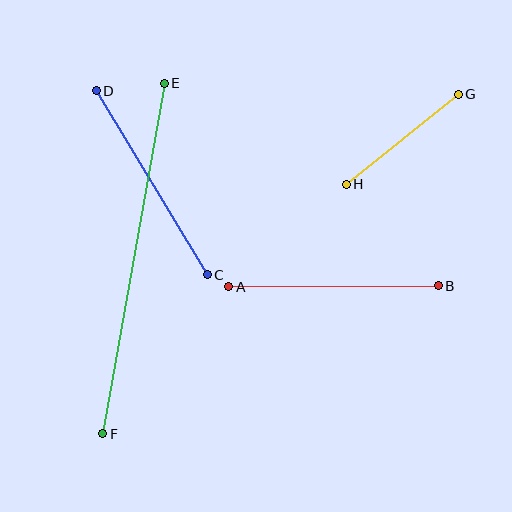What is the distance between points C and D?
The distance is approximately 215 pixels.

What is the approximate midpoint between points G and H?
The midpoint is at approximately (402, 139) pixels.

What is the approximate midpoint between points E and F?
The midpoint is at approximately (133, 258) pixels.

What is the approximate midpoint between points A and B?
The midpoint is at approximately (333, 286) pixels.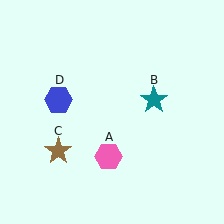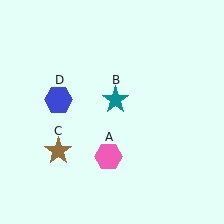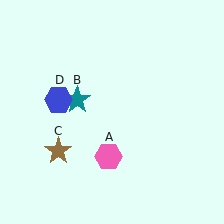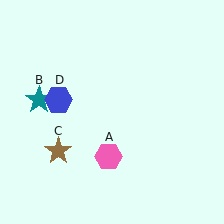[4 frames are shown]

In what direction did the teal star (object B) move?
The teal star (object B) moved left.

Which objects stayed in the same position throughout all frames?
Pink hexagon (object A) and brown star (object C) and blue hexagon (object D) remained stationary.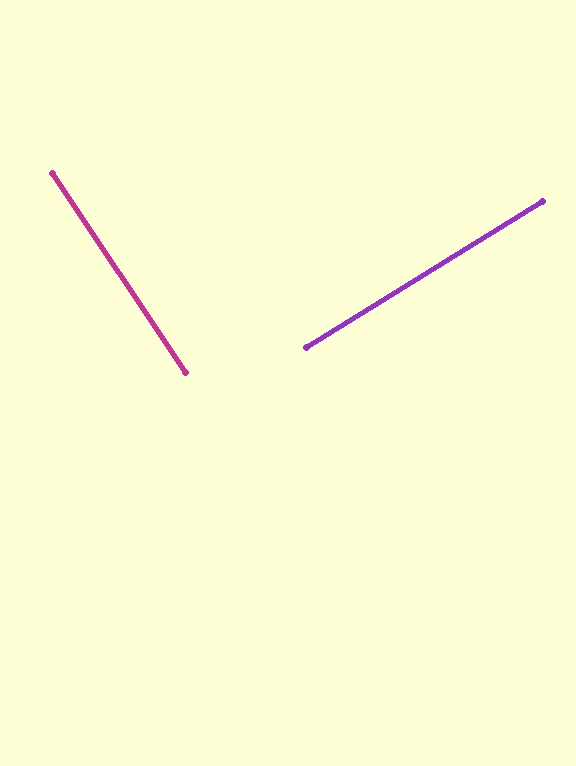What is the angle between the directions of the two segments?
Approximately 88 degrees.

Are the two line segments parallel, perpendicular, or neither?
Perpendicular — they meet at approximately 88°.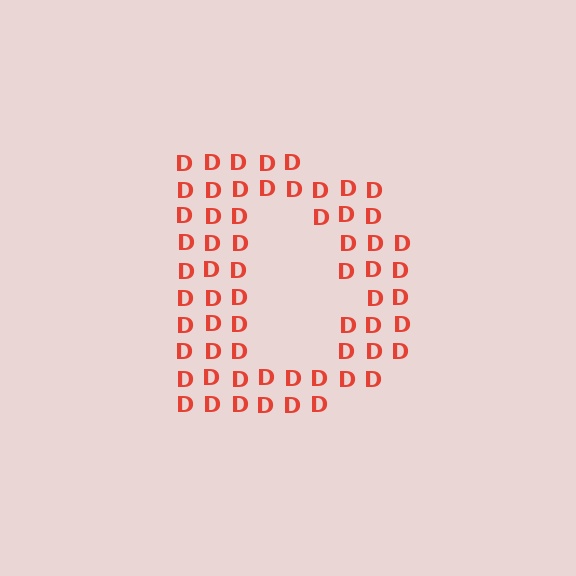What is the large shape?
The large shape is the letter D.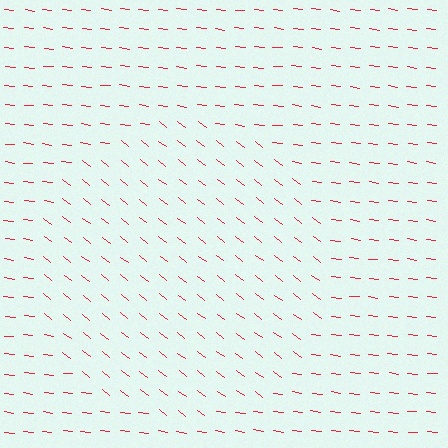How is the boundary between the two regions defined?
The boundary is defined purely by a change in line orientation (approximately 31 degrees difference). All lines are the same color and thickness.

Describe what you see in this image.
The image is filled with small red line segments. A circle region in the image has lines oriented differently from the surrounding lines, creating a visible texture boundary.